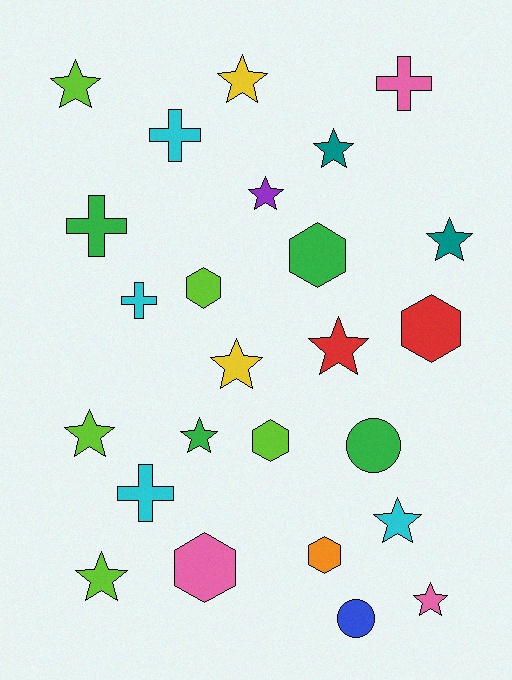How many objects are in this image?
There are 25 objects.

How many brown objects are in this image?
There are no brown objects.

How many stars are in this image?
There are 12 stars.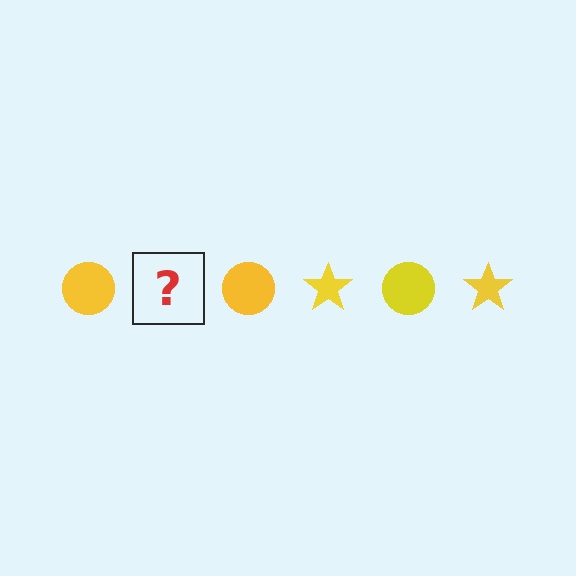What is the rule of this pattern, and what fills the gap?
The rule is that the pattern cycles through circle, star shapes in yellow. The gap should be filled with a yellow star.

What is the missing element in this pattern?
The missing element is a yellow star.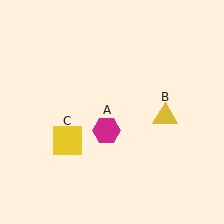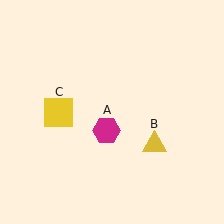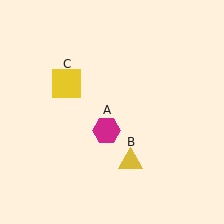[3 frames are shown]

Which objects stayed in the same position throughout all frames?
Magenta hexagon (object A) remained stationary.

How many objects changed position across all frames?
2 objects changed position: yellow triangle (object B), yellow square (object C).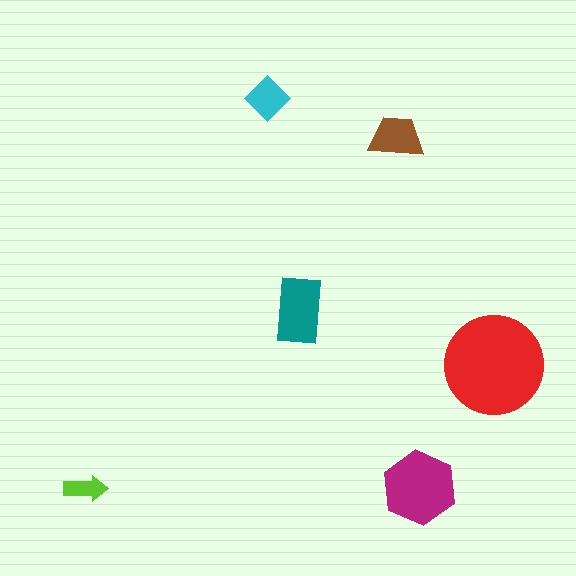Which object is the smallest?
The lime arrow.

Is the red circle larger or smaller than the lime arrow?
Larger.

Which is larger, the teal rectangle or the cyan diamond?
The teal rectangle.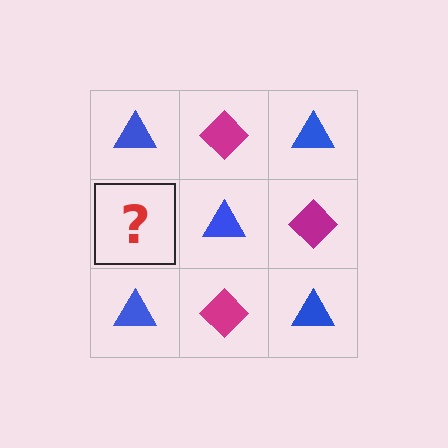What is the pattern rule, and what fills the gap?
The rule is that it alternates blue triangle and magenta diamond in a checkerboard pattern. The gap should be filled with a magenta diamond.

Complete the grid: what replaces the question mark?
The question mark should be replaced with a magenta diamond.